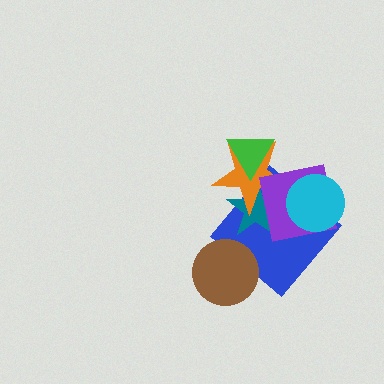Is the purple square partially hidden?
Yes, it is partially covered by another shape.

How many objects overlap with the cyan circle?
2 objects overlap with the cyan circle.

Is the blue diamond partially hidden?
Yes, it is partially covered by another shape.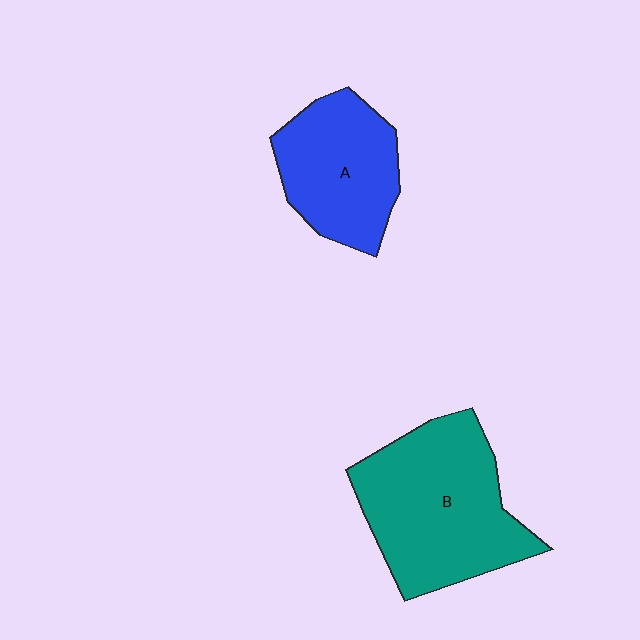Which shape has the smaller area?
Shape A (blue).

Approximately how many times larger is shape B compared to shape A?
Approximately 1.5 times.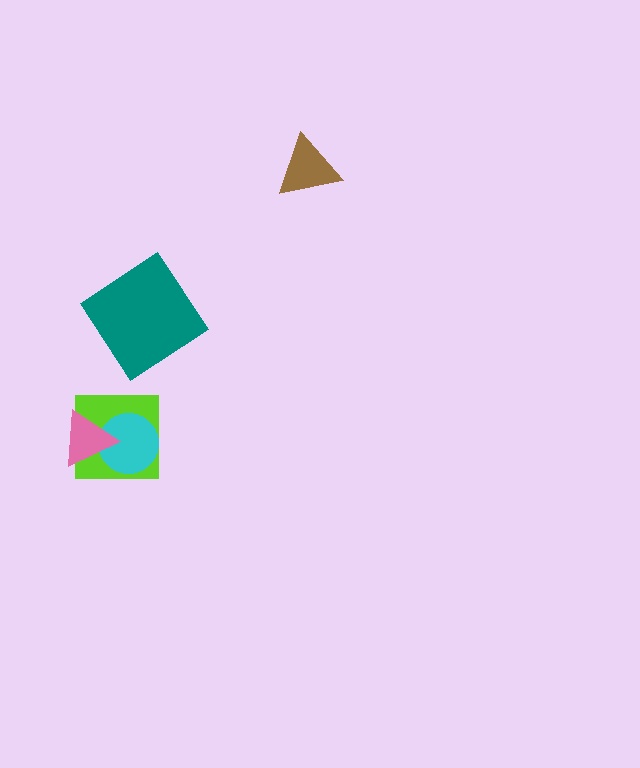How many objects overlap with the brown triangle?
0 objects overlap with the brown triangle.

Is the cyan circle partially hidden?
Yes, it is partially covered by another shape.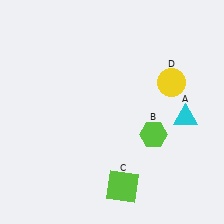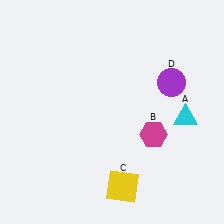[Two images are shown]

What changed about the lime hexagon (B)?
In Image 1, B is lime. In Image 2, it changed to magenta.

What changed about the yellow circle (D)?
In Image 1, D is yellow. In Image 2, it changed to purple.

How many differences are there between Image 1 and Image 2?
There are 3 differences between the two images.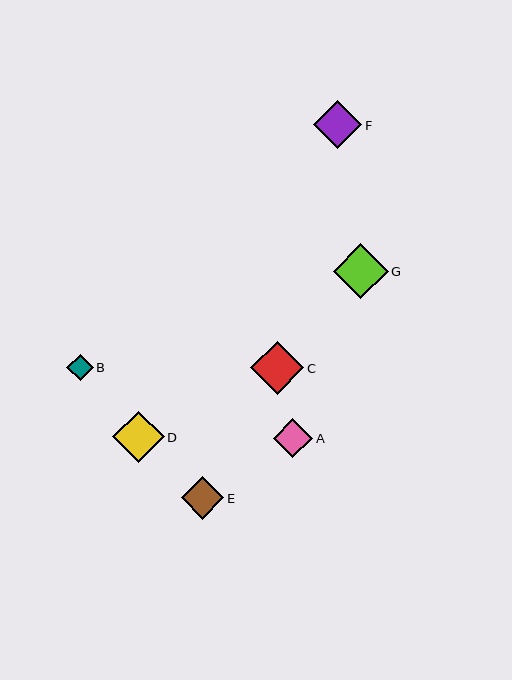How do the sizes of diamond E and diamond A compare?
Diamond E and diamond A are approximately the same size.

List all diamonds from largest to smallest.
From largest to smallest: G, C, D, F, E, A, B.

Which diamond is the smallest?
Diamond B is the smallest with a size of approximately 26 pixels.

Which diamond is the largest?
Diamond G is the largest with a size of approximately 55 pixels.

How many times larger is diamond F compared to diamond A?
Diamond F is approximately 1.2 times the size of diamond A.